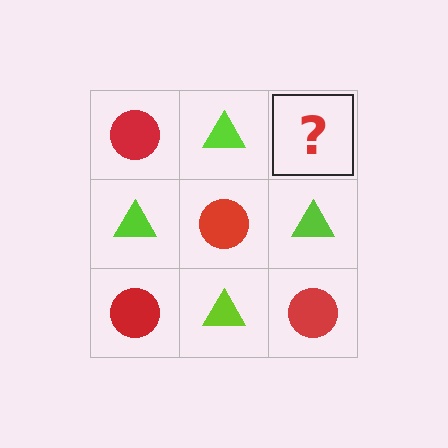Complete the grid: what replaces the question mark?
The question mark should be replaced with a red circle.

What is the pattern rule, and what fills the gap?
The rule is that it alternates red circle and lime triangle in a checkerboard pattern. The gap should be filled with a red circle.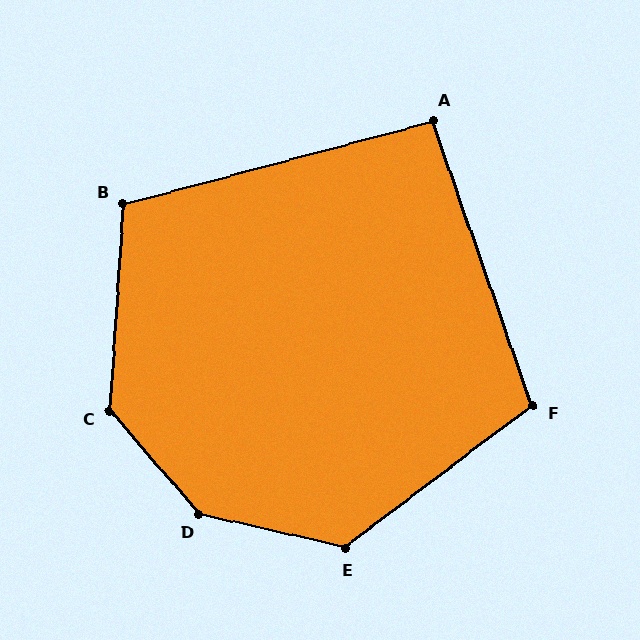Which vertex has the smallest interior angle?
A, at approximately 94 degrees.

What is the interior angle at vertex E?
Approximately 130 degrees (obtuse).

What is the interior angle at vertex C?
Approximately 136 degrees (obtuse).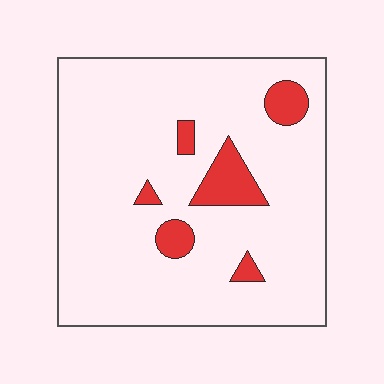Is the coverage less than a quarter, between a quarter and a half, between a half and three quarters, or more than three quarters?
Less than a quarter.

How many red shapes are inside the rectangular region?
6.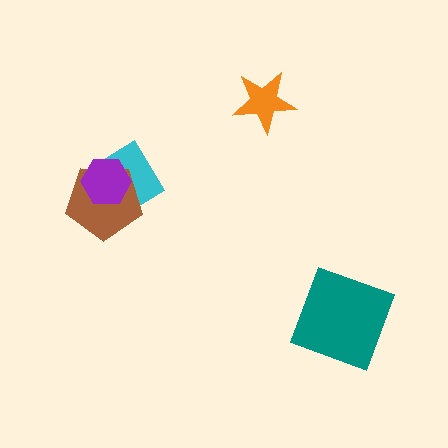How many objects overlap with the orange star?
0 objects overlap with the orange star.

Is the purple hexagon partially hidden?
No, no other shape covers it.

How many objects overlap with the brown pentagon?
2 objects overlap with the brown pentagon.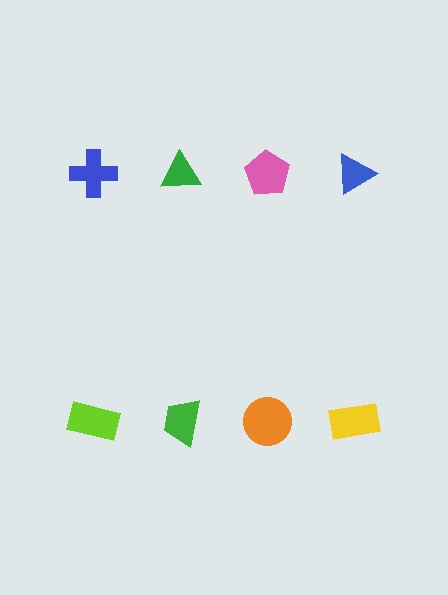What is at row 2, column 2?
A green trapezoid.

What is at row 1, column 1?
A blue cross.